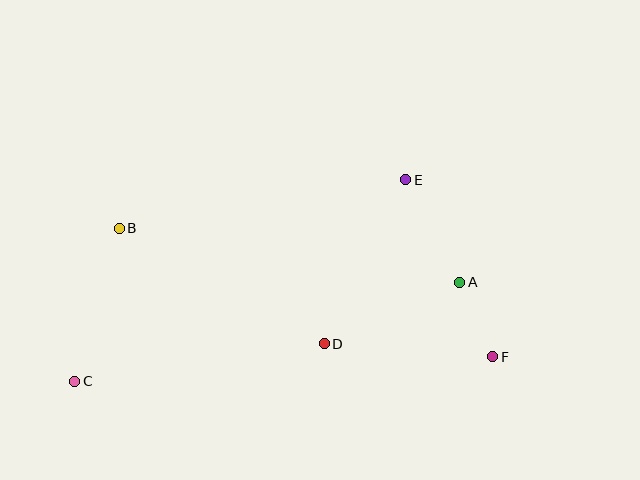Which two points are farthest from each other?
Points C and F are farthest from each other.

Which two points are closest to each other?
Points A and F are closest to each other.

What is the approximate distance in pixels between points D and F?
The distance between D and F is approximately 169 pixels.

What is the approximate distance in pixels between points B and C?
The distance between B and C is approximately 159 pixels.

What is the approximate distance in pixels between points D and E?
The distance between D and E is approximately 183 pixels.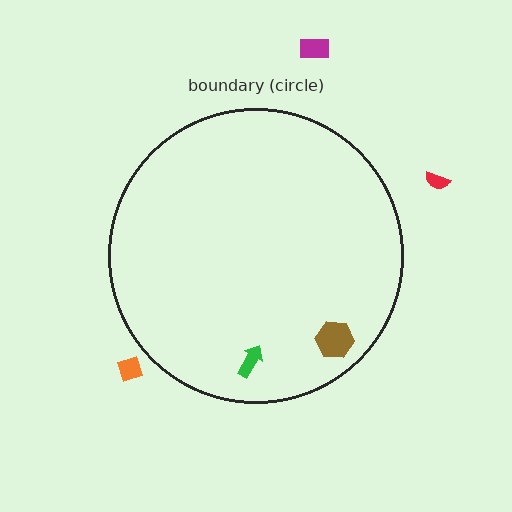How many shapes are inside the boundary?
2 inside, 3 outside.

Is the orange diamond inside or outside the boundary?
Outside.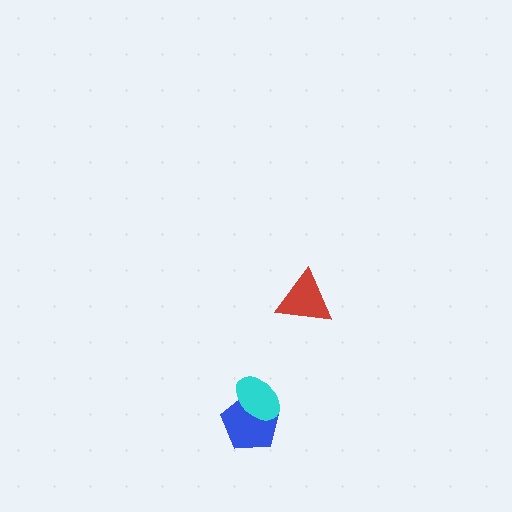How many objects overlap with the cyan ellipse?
1 object overlaps with the cyan ellipse.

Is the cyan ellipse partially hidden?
No, no other shape covers it.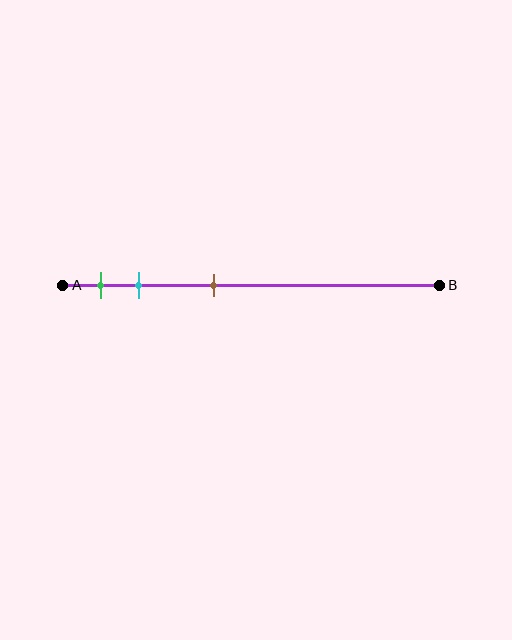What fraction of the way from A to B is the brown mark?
The brown mark is approximately 40% (0.4) of the way from A to B.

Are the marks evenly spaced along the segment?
No, the marks are not evenly spaced.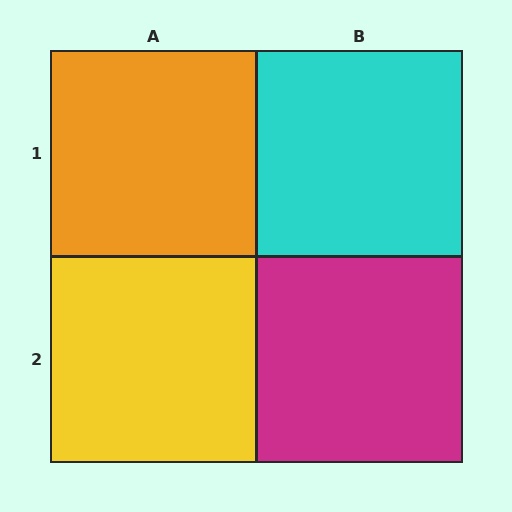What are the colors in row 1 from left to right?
Orange, cyan.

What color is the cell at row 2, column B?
Magenta.